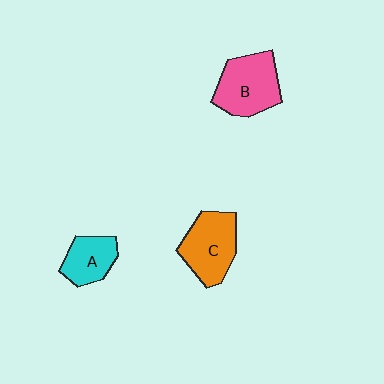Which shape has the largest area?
Shape B (pink).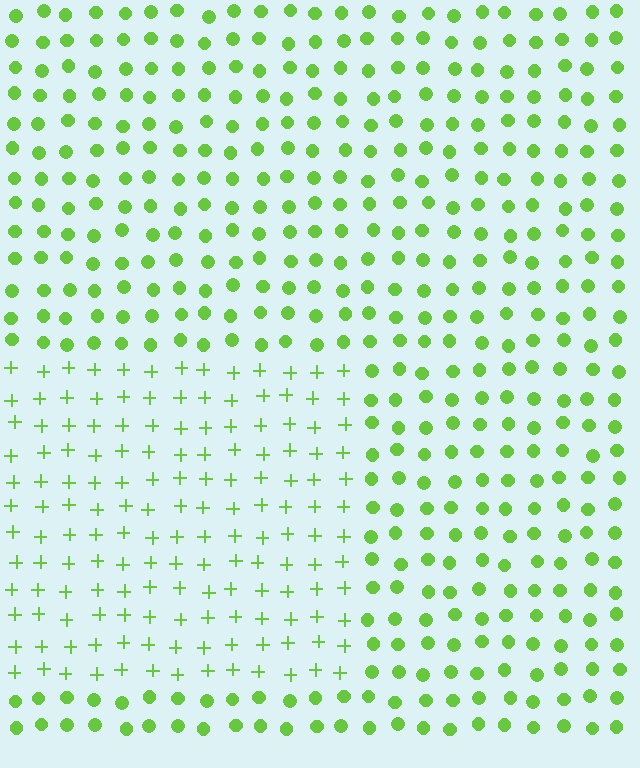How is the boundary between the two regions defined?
The boundary is defined by a change in element shape: plus signs inside vs. circles outside. All elements share the same color and spacing.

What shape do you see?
I see a rectangle.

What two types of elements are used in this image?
The image uses plus signs inside the rectangle region and circles outside it.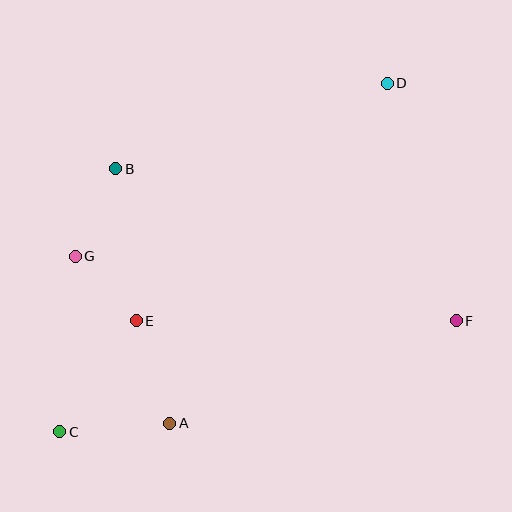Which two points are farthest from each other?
Points C and D are farthest from each other.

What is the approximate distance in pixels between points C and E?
The distance between C and E is approximately 135 pixels.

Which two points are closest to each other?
Points E and G are closest to each other.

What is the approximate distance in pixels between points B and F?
The distance between B and F is approximately 373 pixels.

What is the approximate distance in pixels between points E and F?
The distance between E and F is approximately 320 pixels.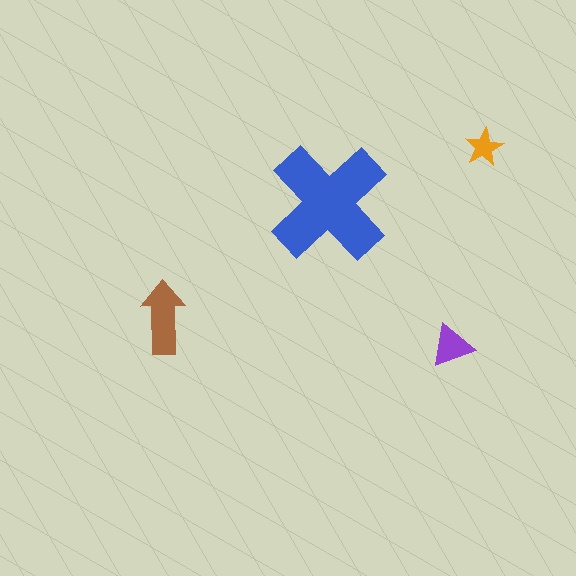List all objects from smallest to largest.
The orange star, the purple triangle, the brown arrow, the blue cross.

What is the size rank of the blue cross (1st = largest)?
1st.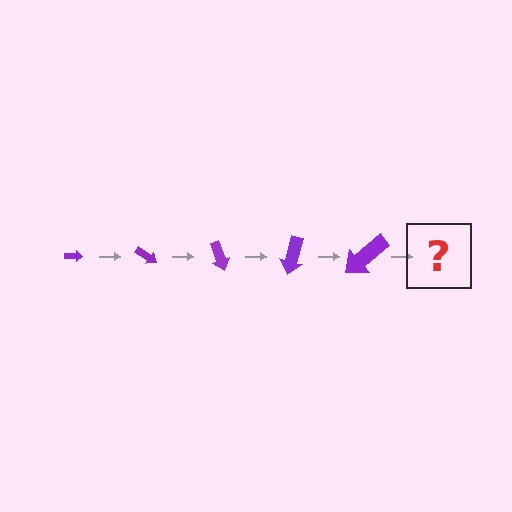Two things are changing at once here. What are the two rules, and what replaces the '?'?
The two rules are that the arrow grows larger each step and it rotates 35 degrees each step. The '?' should be an arrow, larger than the previous one and rotated 175 degrees from the start.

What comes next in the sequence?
The next element should be an arrow, larger than the previous one and rotated 175 degrees from the start.